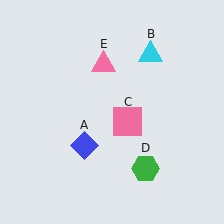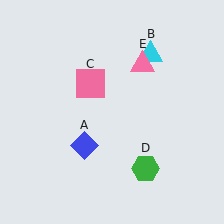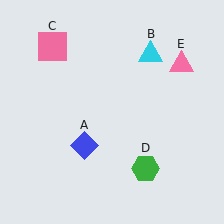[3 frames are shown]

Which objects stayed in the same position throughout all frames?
Blue diamond (object A) and cyan triangle (object B) and green hexagon (object D) remained stationary.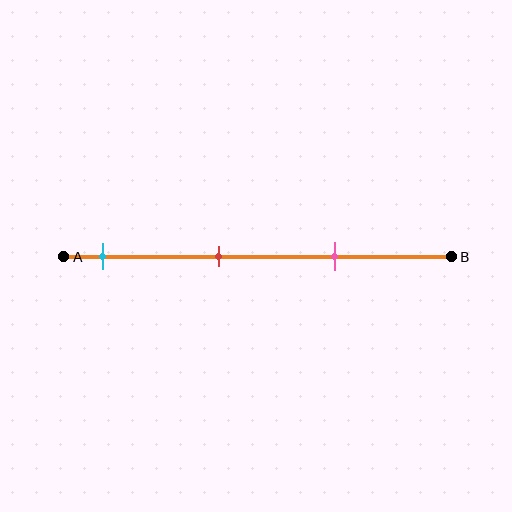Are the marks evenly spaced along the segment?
Yes, the marks are approximately evenly spaced.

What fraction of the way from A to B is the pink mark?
The pink mark is approximately 70% (0.7) of the way from A to B.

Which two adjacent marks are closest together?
The red and pink marks are the closest adjacent pair.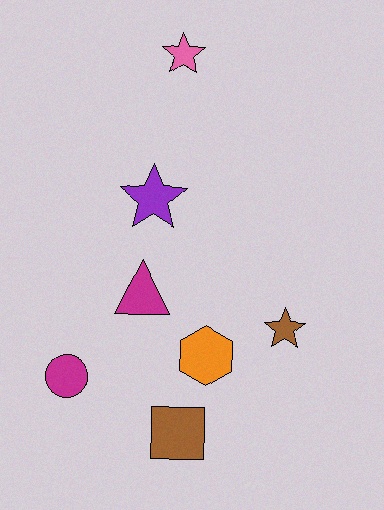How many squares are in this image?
There is 1 square.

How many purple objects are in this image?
There is 1 purple object.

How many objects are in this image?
There are 7 objects.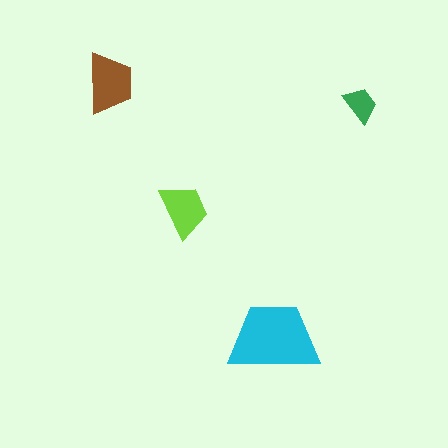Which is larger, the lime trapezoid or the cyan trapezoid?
The cyan one.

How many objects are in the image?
There are 4 objects in the image.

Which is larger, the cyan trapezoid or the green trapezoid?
The cyan one.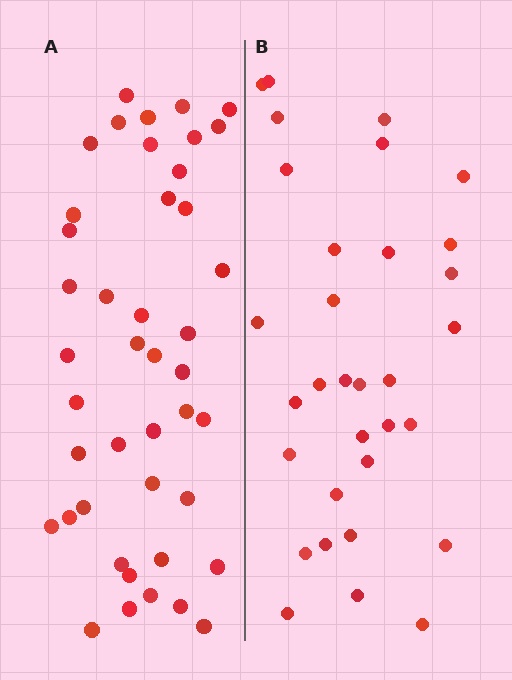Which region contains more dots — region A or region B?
Region A (the left region) has more dots.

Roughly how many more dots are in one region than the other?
Region A has roughly 12 or so more dots than region B.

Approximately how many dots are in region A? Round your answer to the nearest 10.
About 40 dots. (The exact count is 43, which rounds to 40.)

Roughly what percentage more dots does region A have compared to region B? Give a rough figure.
About 35% more.